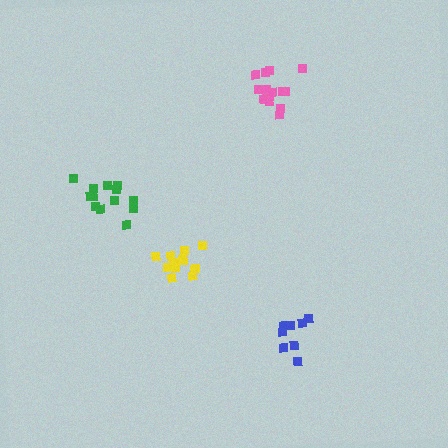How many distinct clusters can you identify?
There are 4 distinct clusters.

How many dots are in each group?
Group 1: 8 dots, Group 2: 11 dots, Group 3: 13 dots, Group 4: 14 dots (46 total).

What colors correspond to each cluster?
The clusters are colored: blue, yellow, green, pink.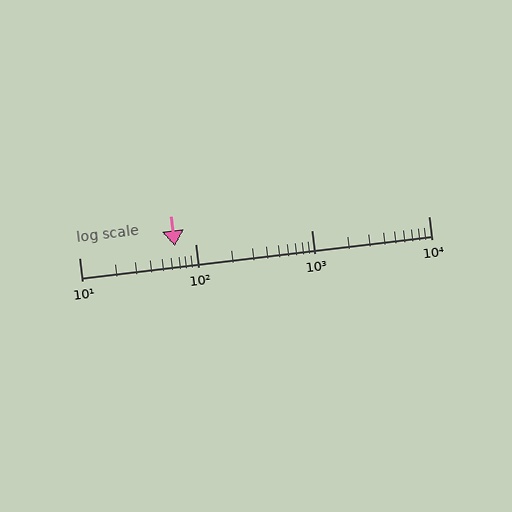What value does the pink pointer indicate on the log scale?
The pointer indicates approximately 67.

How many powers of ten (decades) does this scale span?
The scale spans 3 decades, from 10 to 10000.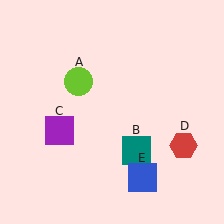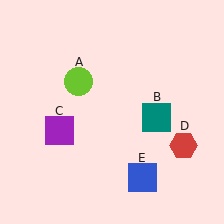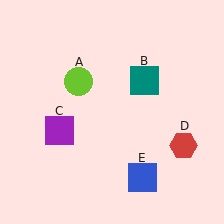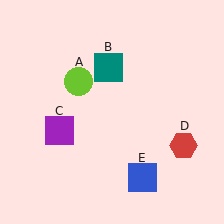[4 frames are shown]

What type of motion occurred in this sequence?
The teal square (object B) rotated counterclockwise around the center of the scene.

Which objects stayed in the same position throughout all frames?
Lime circle (object A) and purple square (object C) and red hexagon (object D) and blue square (object E) remained stationary.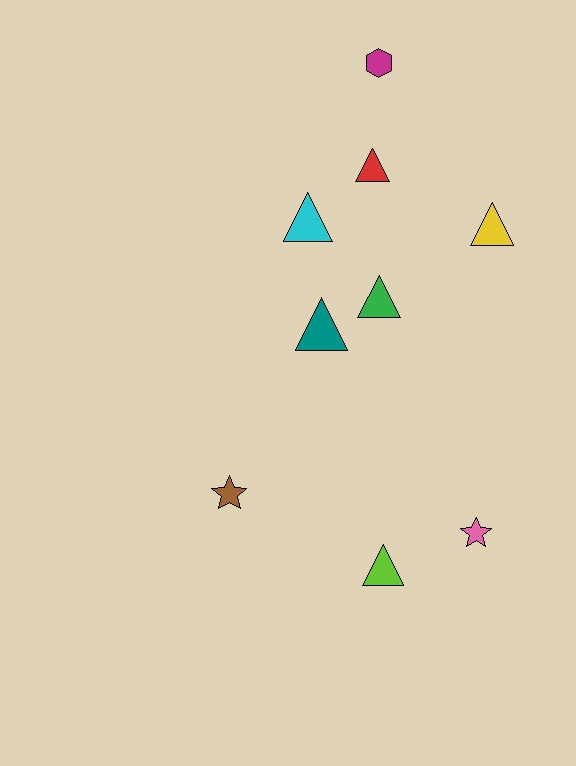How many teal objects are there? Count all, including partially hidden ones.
There is 1 teal object.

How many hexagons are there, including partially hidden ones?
There is 1 hexagon.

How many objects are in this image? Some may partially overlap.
There are 9 objects.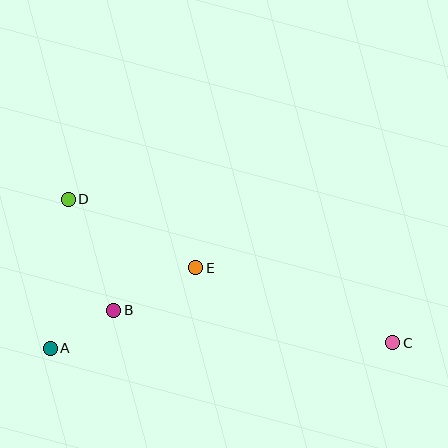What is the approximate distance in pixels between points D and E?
The distance between D and E is approximately 145 pixels.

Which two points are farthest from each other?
Points C and D are farthest from each other.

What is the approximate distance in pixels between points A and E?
The distance between A and E is approximately 166 pixels.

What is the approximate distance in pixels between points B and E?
The distance between B and E is approximately 92 pixels.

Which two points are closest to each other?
Points A and B are closest to each other.